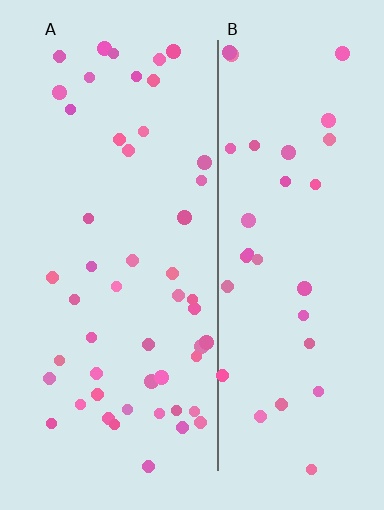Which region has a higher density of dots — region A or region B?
A (the left).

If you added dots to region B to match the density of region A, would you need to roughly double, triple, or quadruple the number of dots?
Approximately double.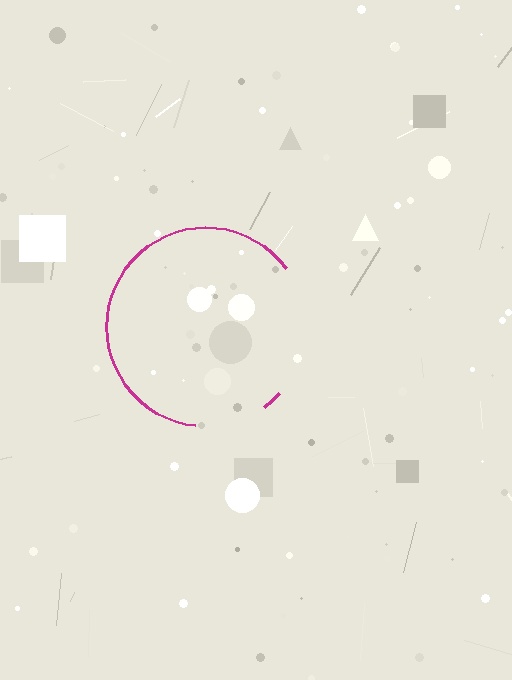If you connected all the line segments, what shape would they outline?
They would outline a circle.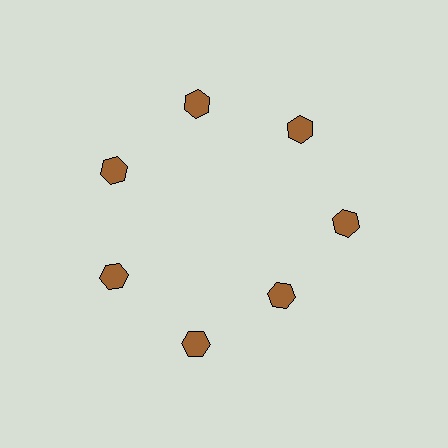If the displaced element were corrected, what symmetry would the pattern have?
It would have 7-fold rotational symmetry — the pattern would map onto itself every 51 degrees.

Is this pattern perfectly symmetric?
No. The 7 brown hexagons are arranged in a ring, but one element near the 5 o'clock position is pulled inward toward the center, breaking the 7-fold rotational symmetry.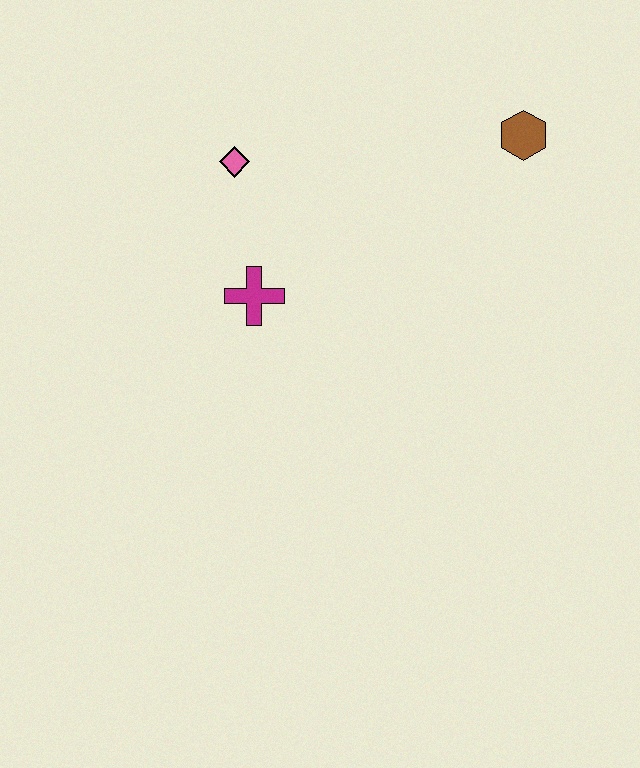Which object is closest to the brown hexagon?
The pink diamond is closest to the brown hexagon.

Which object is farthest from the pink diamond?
The brown hexagon is farthest from the pink diamond.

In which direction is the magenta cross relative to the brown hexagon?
The magenta cross is to the left of the brown hexagon.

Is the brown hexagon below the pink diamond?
No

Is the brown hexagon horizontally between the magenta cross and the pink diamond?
No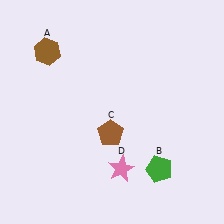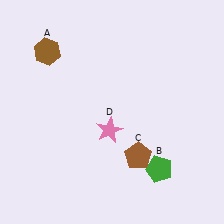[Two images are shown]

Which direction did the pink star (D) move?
The pink star (D) moved up.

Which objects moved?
The objects that moved are: the brown pentagon (C), the pink star (D).